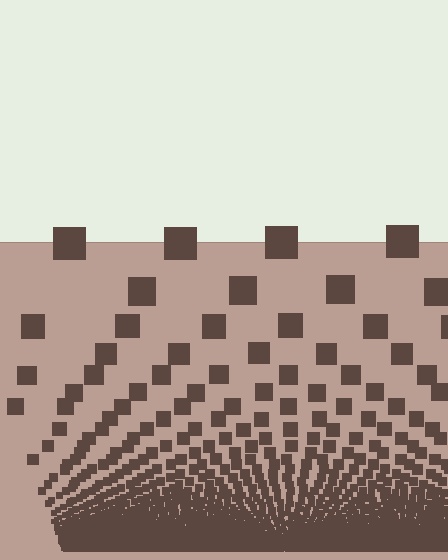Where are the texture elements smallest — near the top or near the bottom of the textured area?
Near the bottom.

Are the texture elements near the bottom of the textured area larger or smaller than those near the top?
Smaller. The gradient is inverted — elements near the bottom are smaller and denser.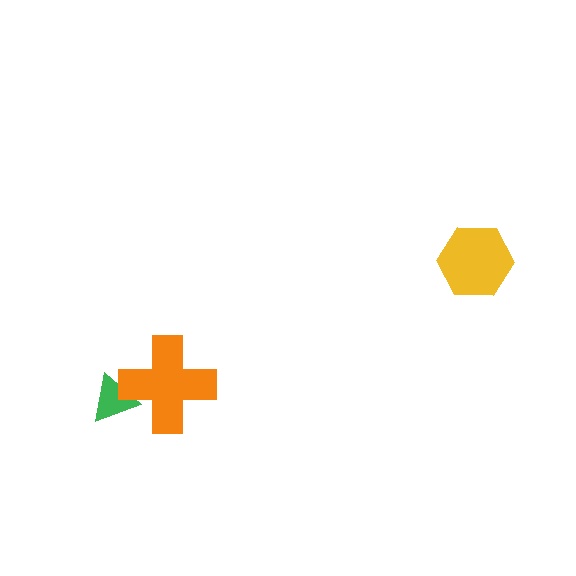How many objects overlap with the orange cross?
1 object overlaps with the orange cross.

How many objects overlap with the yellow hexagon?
0 objects overlap with the yellow hexagon.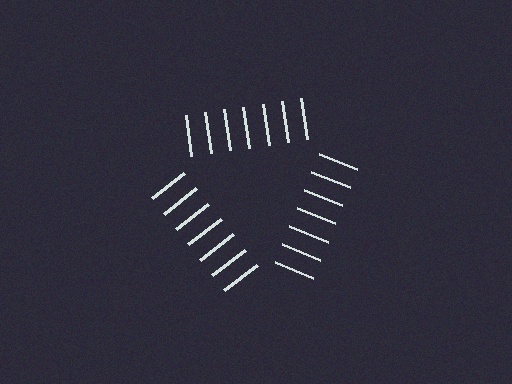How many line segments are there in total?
21 — 7 along each of the 3 edges.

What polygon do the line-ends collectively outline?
An illusory triangle — the line segments terminate on its edges but no continuous stroke is drawn.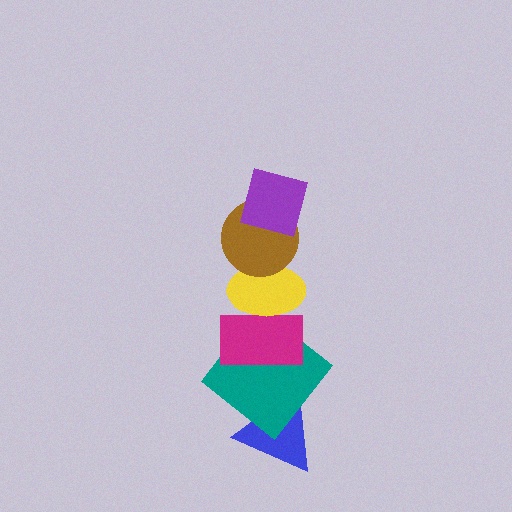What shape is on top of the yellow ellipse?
The brown circle is on top of the yellow ellipse.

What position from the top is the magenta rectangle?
The magenta rectangle is 4th from the top.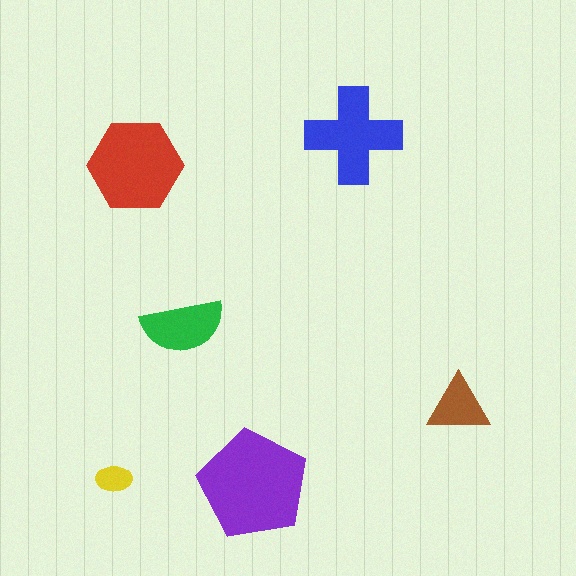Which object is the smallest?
The yellow ellipse.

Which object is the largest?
The purple pentagon.